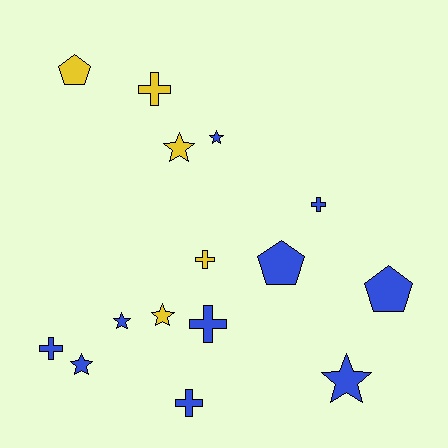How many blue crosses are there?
There are 4 blue crosses.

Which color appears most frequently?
Blue, with 10 objects.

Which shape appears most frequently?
Cross, with 6 objects.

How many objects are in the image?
There are 15 objects.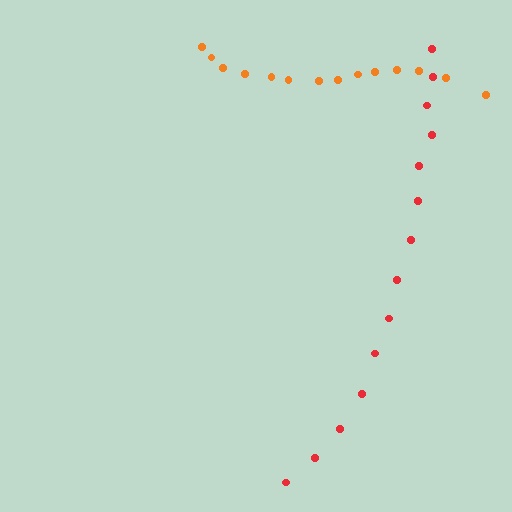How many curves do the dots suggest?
There are 2 distinct paths.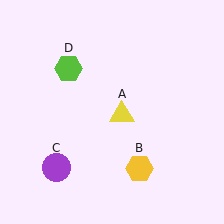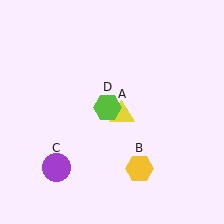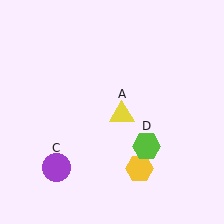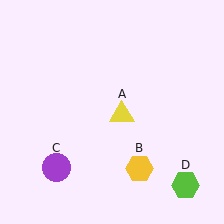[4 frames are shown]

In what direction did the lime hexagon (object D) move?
The lime hexagon (object D) moved down and to the right.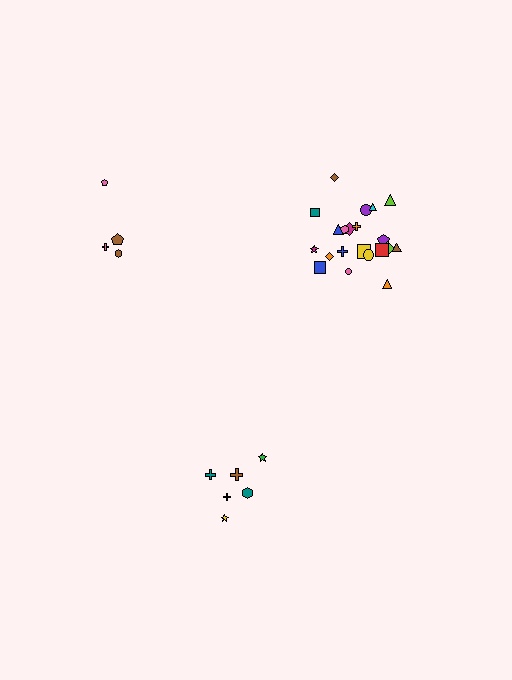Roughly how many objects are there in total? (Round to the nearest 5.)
Roughly 30 objects in total.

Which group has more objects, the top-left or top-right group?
The top-right group.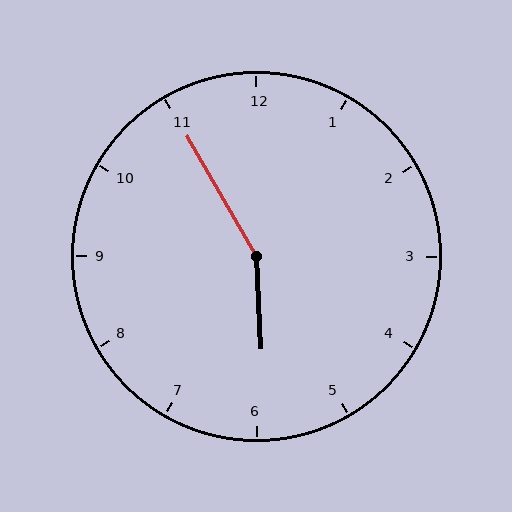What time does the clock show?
5:55.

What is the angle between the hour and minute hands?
Approximately 152 degrees.